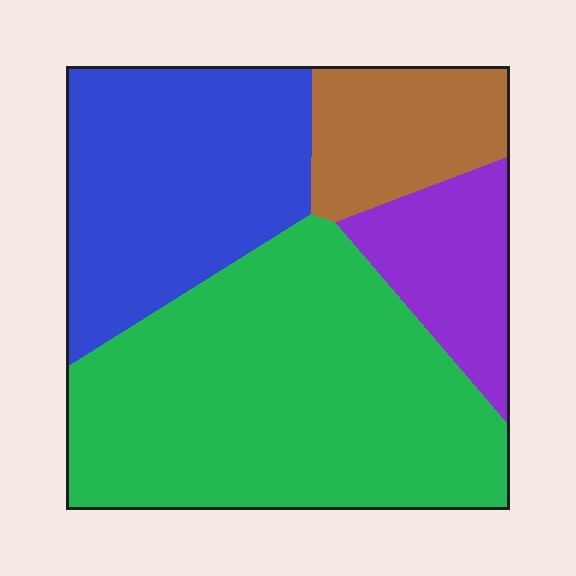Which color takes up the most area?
Green, at roughly 45%.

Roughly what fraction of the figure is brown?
Brown takes up about one eighth (1/8) of the figure.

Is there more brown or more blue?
Blue.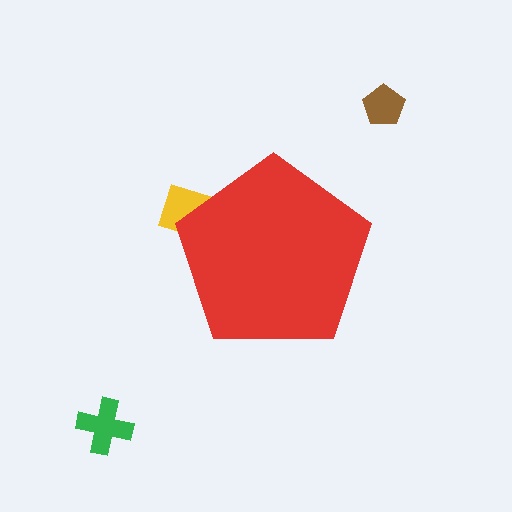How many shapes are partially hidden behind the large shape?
1 shape is partially hidden.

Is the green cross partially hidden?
No, the green cross is fully visible.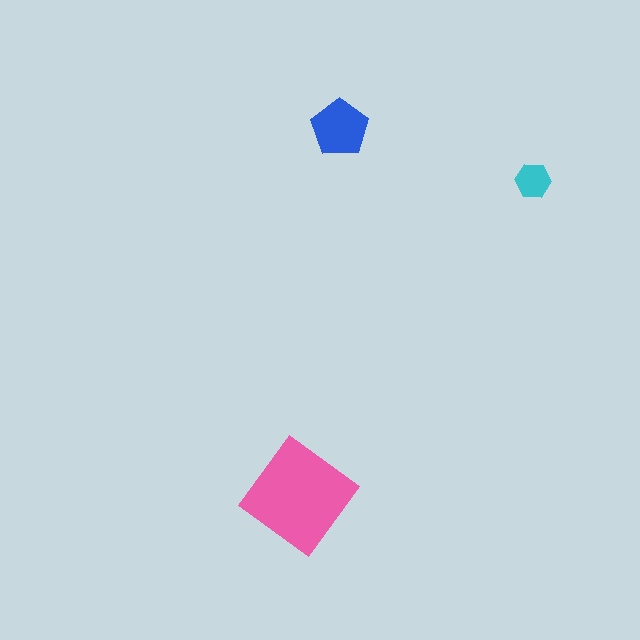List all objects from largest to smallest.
The pink diamond, the blue pentagon, the cyan hexagon.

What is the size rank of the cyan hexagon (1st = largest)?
3rd.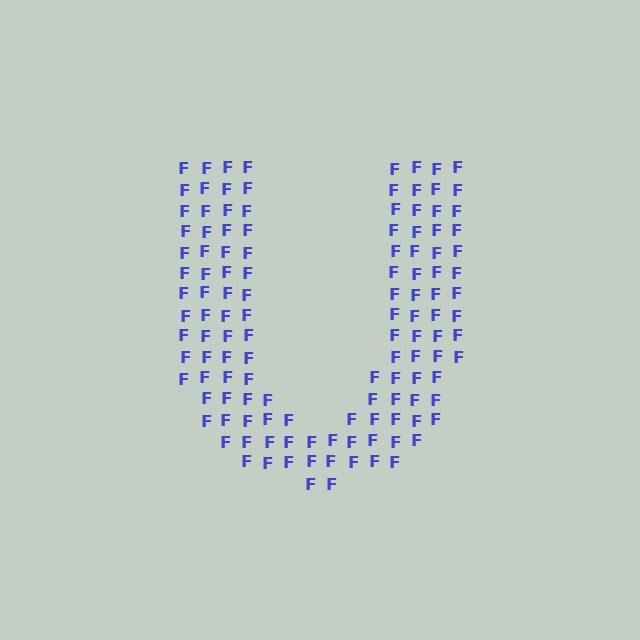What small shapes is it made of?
It is made of small letter F's.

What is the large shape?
The large shape is the letter U.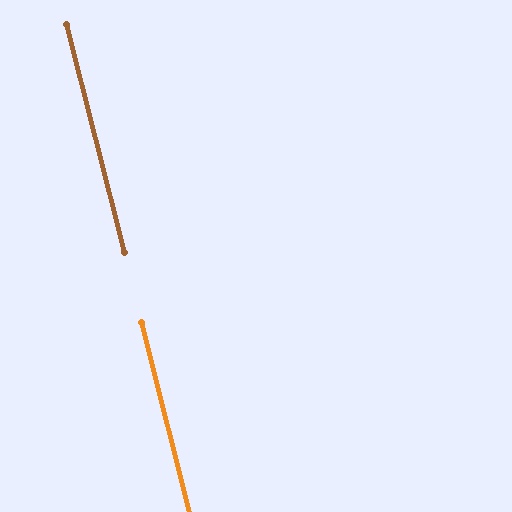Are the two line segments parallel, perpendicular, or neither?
Parallel — their directions differ by only 0.2°.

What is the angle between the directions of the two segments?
Approximately 0 degrees.